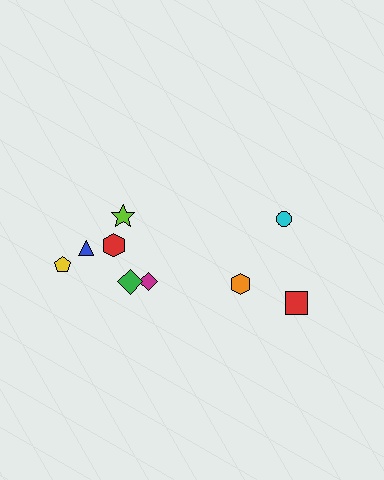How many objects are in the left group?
There are 6 objects.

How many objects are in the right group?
There are 3 objects.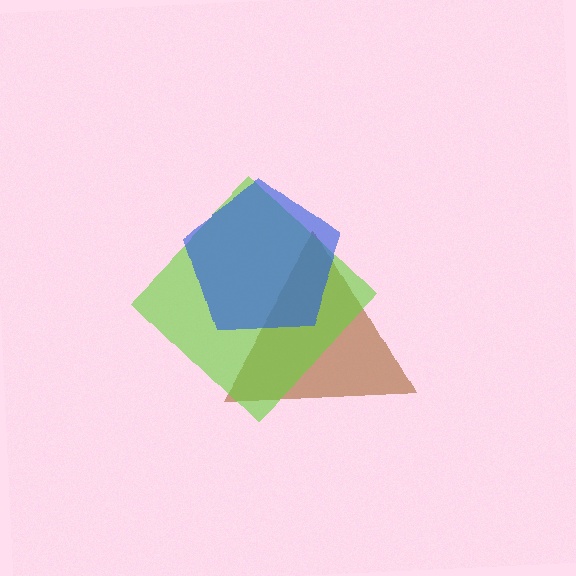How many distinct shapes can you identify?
There are 3 distinct shapes: a brown triangle, a lime diamond, a blue pentagon.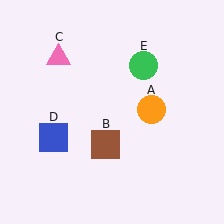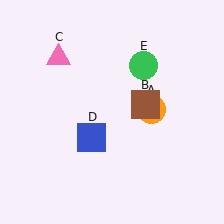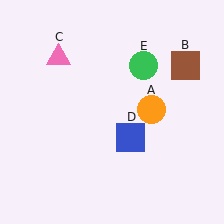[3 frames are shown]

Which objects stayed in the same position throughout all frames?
Orange circle (object A) and pink triangle (object C) and green circle (object E) remained stationary.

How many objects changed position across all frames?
2 objects changed position: brown square (object B), blue square (object D).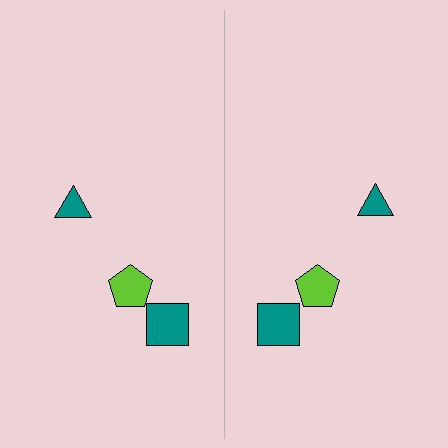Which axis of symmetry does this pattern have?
The pattern has a vertical axis of symmetry running through the center of the image.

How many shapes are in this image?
There are 6 shapes in this image.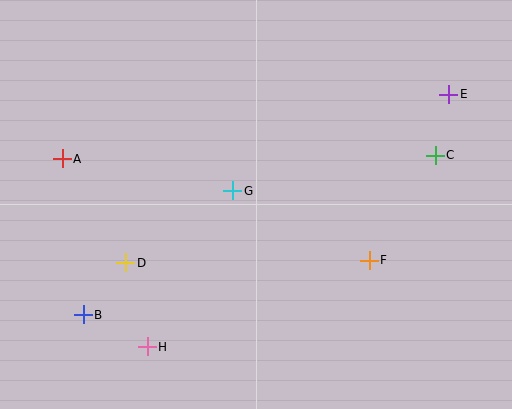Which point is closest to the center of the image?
Point G at (233, 191) is closest to the center.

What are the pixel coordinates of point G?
Point G is at (233, 191).